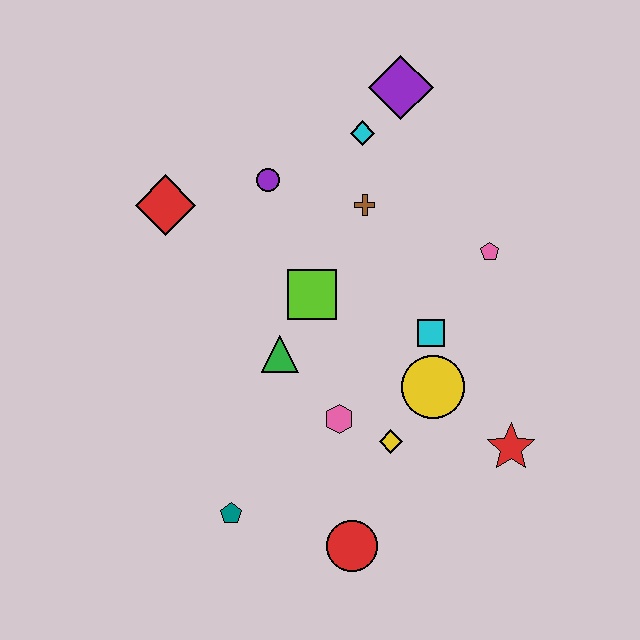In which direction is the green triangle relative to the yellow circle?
The green triangle is to the left of the yellow circle.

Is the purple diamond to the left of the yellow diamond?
No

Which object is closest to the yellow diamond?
The pink hexagon is closest to the yellow diamond.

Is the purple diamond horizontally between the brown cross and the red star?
Yes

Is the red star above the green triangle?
No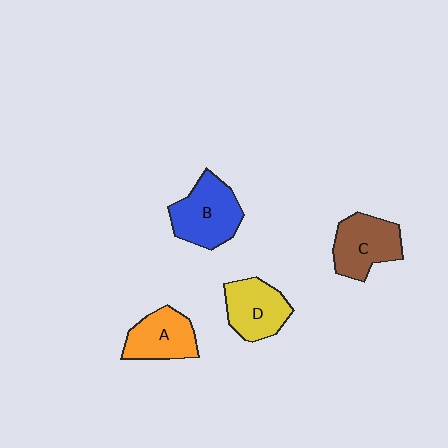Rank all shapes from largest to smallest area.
From largest to smallest: B (blue), C (brown), D (yellow), A (orange).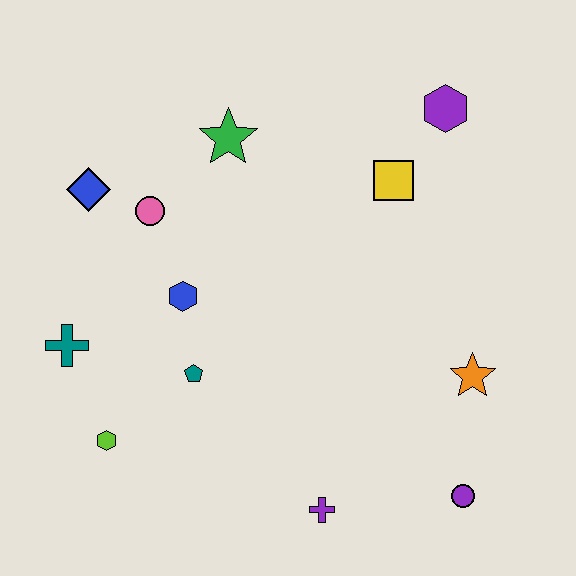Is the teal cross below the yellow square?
Yes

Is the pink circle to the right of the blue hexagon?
No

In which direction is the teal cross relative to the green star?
The teal cross is below the green star.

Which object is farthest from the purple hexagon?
The lime hexagon is farthest from the purple hexagon.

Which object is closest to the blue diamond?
The pink circle is closest to the blue diamond.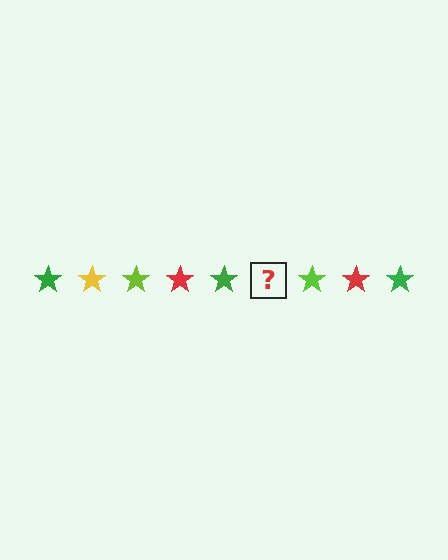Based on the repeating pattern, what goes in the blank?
The blank should be a yellow star.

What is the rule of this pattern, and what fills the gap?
The rule is that the pattern cycles through green, yellow, lime, red stars. The gap should be filled with a yellow star.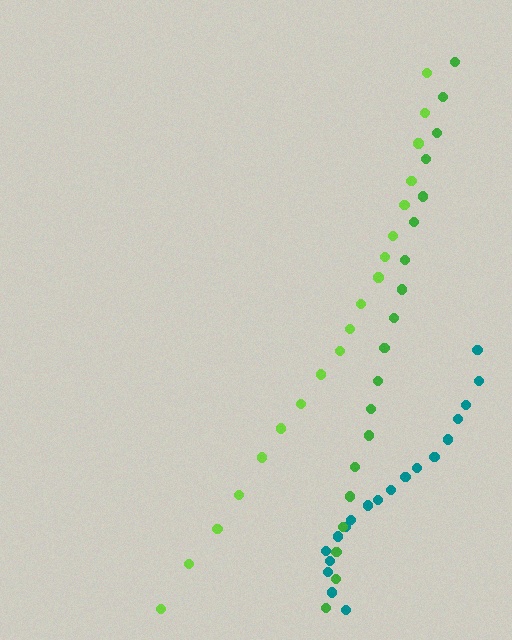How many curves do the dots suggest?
There are 3 distinct paths.